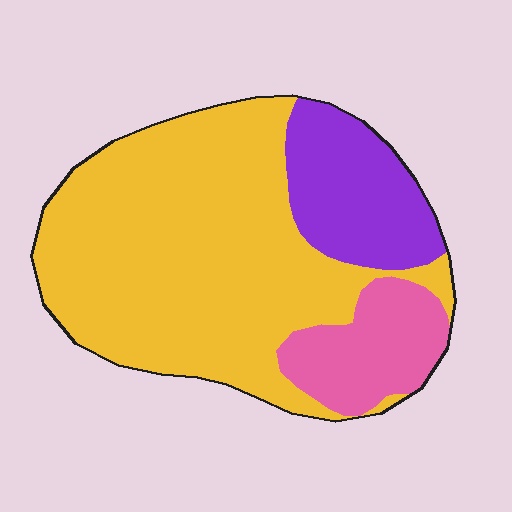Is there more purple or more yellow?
Yellow.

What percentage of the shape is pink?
Pink takes up about one sixth (1/6) of the shape.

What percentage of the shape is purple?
Purple takes up less than a quarter of the shape.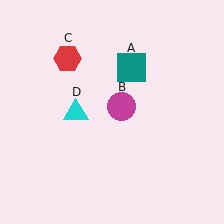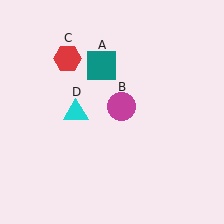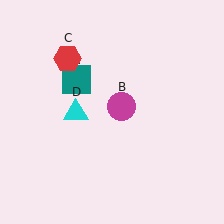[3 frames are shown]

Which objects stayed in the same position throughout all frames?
Magenta circle (object B) and red hexagon (object C) and cyan triangle (object D) remained stationary.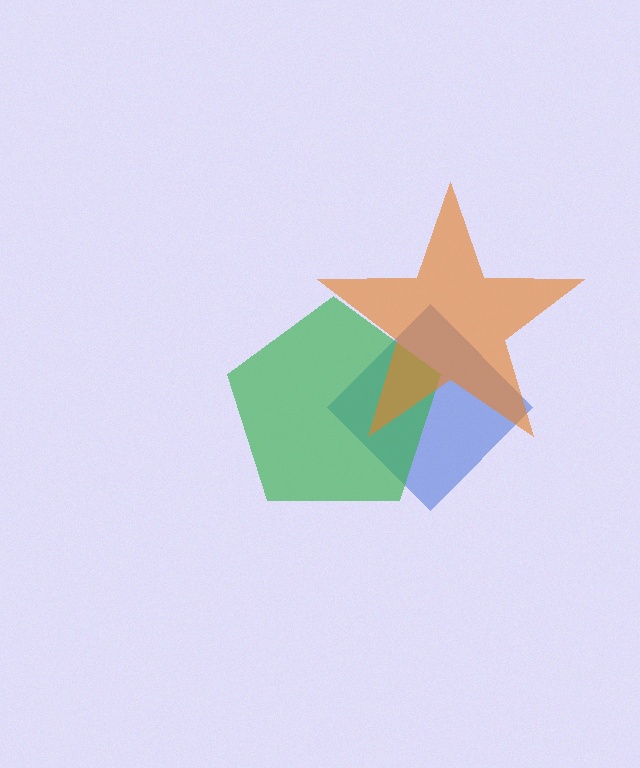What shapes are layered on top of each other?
The layered shapes are: a blue diamond, a green pentagon, an orange star.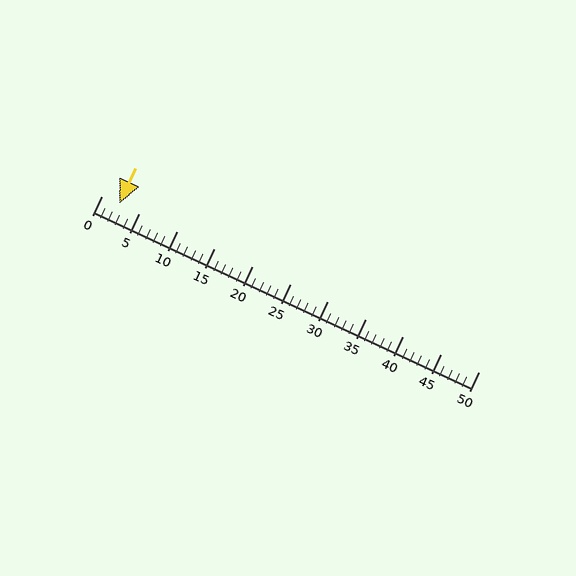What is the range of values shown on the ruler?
The ruler shows values from 0 to 50.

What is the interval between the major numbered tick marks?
The major tick marks are spaced 5 units apart.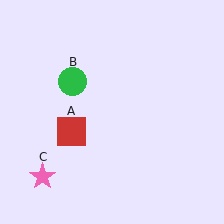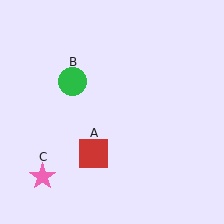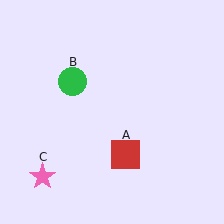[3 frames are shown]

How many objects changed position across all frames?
1 object changed position: red square (object A).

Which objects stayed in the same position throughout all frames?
Green circle (object B) and pink star (object C) remained stationary.